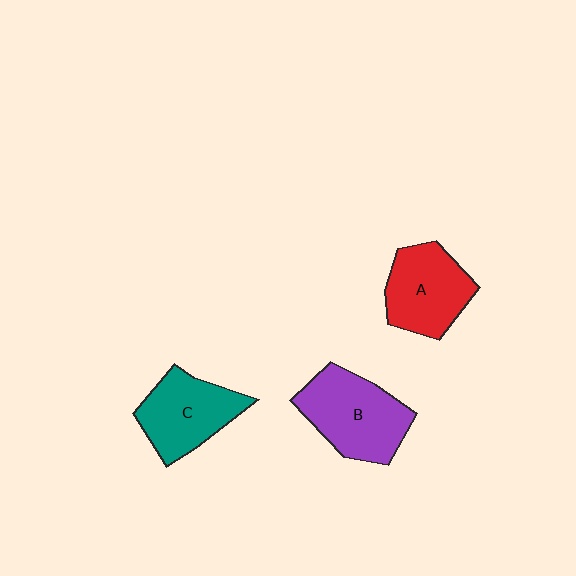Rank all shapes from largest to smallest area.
From largest to smallest: B (purple), C (teal), A (red).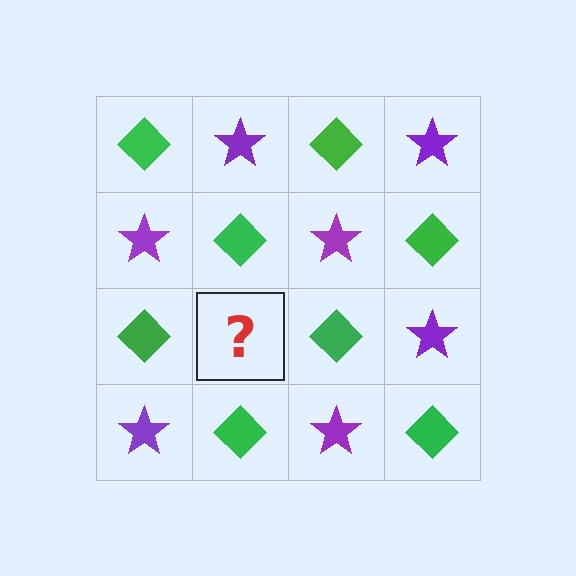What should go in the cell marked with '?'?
The missing cell should contain a purple star.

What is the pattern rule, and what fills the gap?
The rule is that it alternates green diamond and purple star in a checkerboard pattern. The gap should be filled with a purple star.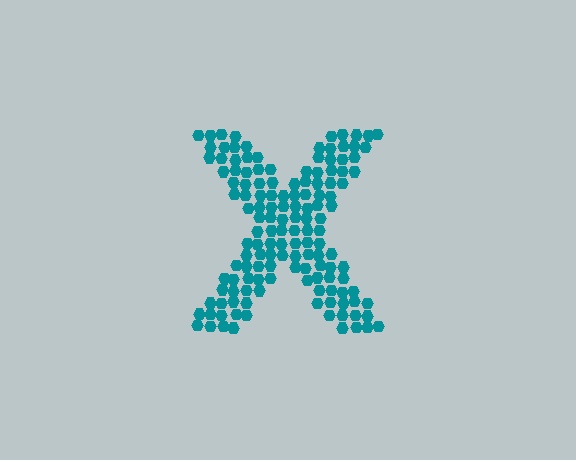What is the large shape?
The large shape is the letter X.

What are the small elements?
The small elements are hexagons.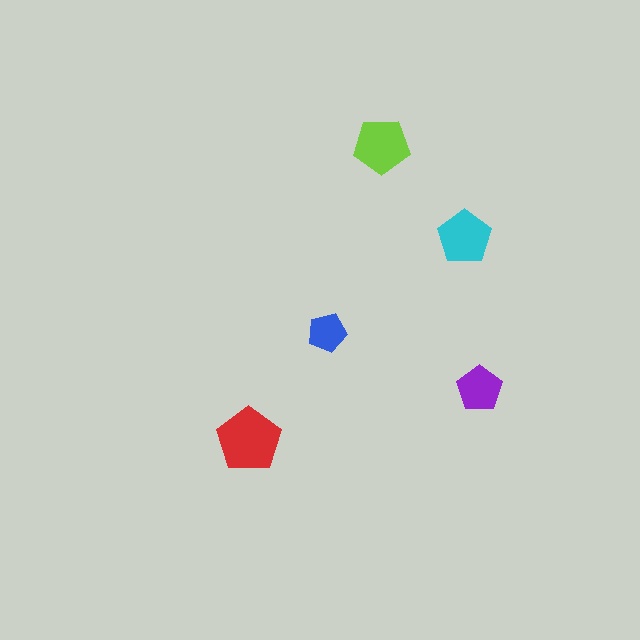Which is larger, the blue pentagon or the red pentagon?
The red one.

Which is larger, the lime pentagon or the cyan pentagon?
The lime one.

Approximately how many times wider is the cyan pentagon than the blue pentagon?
About 1.5 times wider.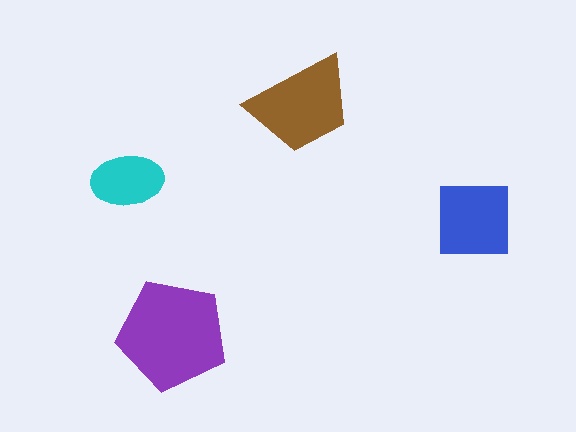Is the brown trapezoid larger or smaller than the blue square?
Larger.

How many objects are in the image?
There are 4 objects in the image.